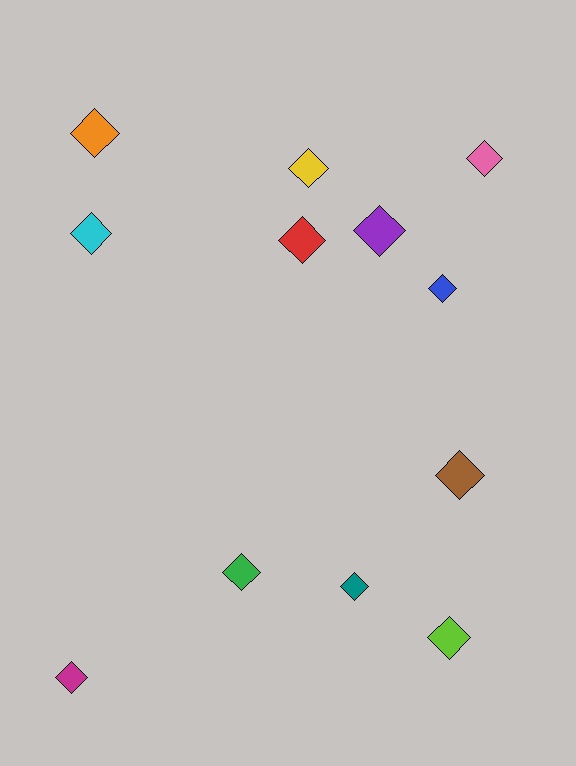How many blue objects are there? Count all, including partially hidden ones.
There is 1 blue object.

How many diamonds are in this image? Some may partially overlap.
There are 12 diamonds.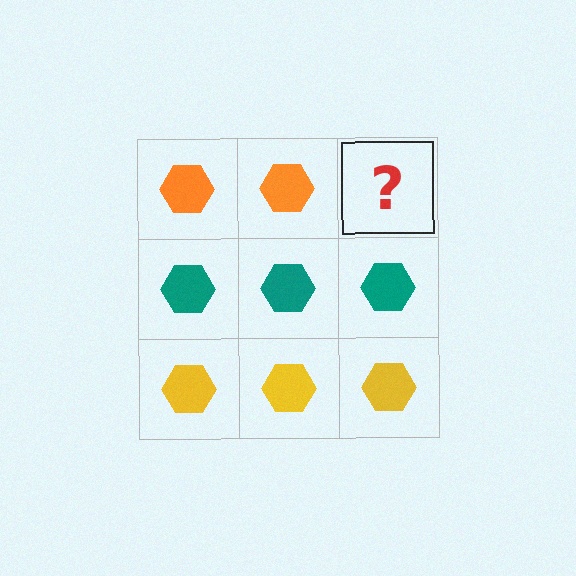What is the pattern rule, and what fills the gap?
The rule is that each row has a consistent color. The gap should be filled with an orange hexagon.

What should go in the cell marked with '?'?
The missing cell should contain an orange hexagon.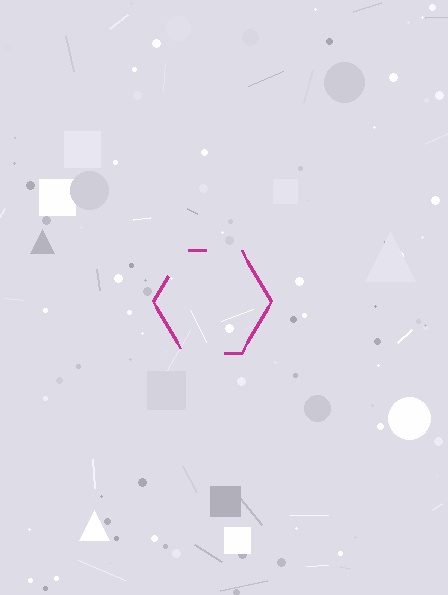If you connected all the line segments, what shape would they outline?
They would outline a hexagon.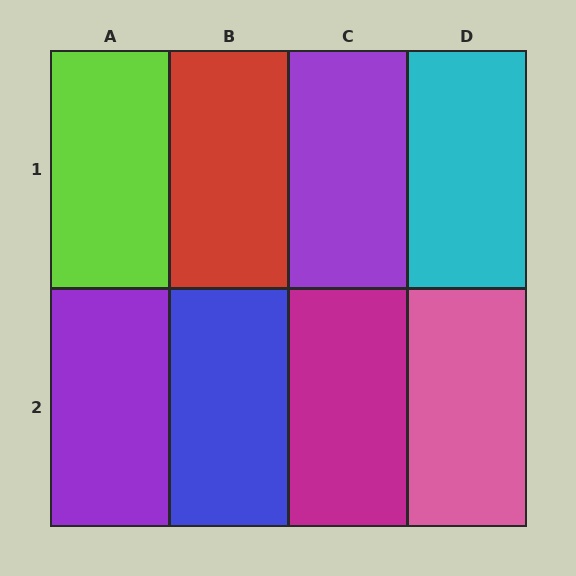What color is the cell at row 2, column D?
Pink.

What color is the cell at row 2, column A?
Purple.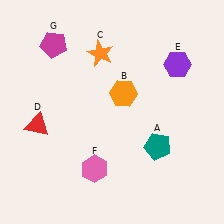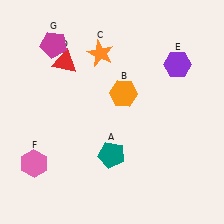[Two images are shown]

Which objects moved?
The objects that moved are: the teal pentagon (A), the red triangle (D), the pink hexagon (F).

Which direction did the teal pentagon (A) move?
The teal pentagon (A) moved left.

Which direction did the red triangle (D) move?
The red triangle (D) moved up.